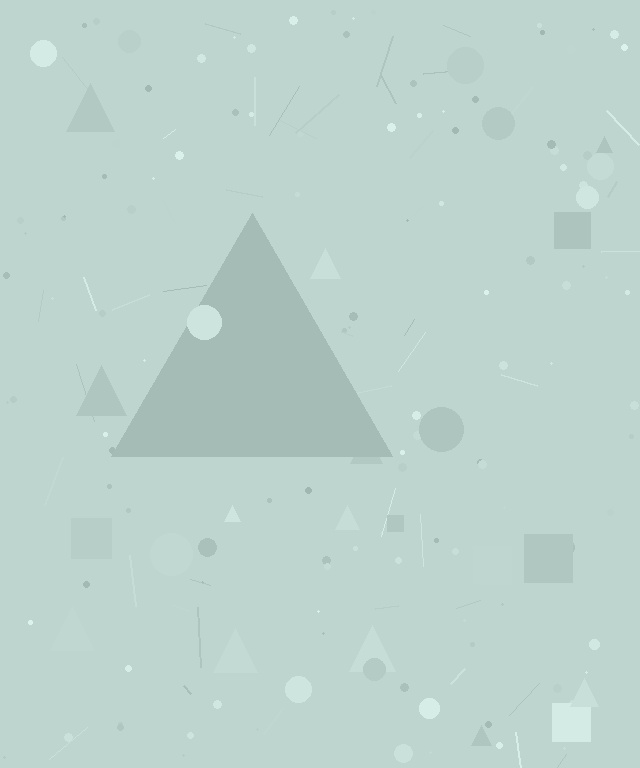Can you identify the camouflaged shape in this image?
The camouflaged shape is a triangle.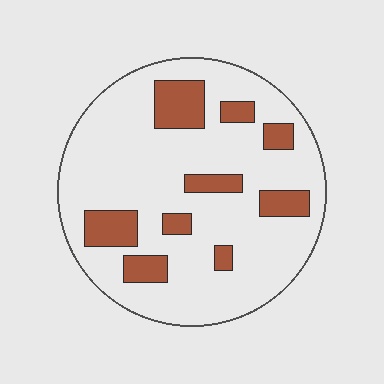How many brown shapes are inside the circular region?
9.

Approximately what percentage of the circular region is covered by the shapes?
Approximately 20%.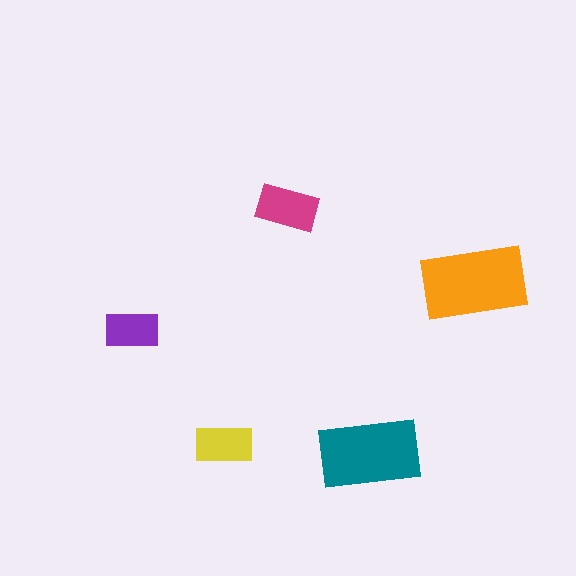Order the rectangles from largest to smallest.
the orange one, the teal one, the magenta one, the yellow one, the purple one.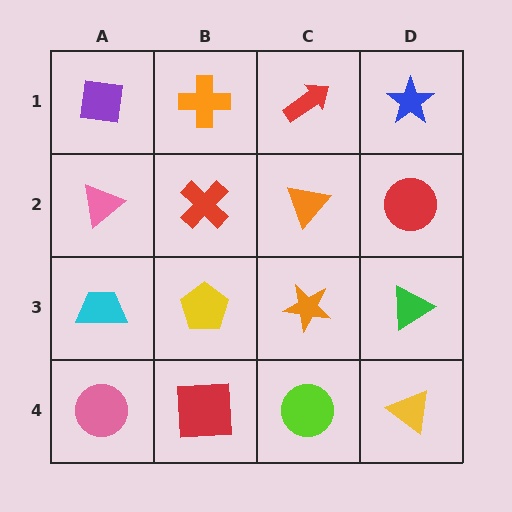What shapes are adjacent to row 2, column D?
A blue star (row 1, column D), a green triangle (row 3, column D), an orange triangle (row 2, column C).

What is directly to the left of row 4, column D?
A lime circle.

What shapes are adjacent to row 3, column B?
A red cross (row 2, column B), a red square (row 4, column B), a cyan trapezoid (row 3, column A), an orange star (row 3, column C).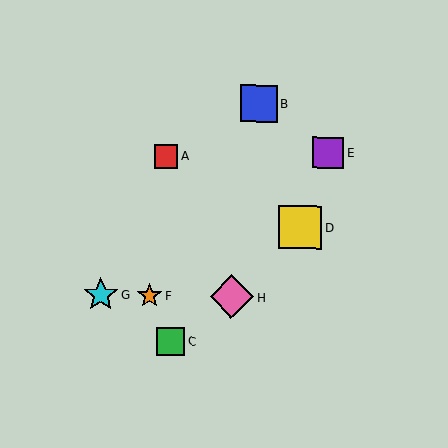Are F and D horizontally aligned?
No, F is at y≈295 and D is at y≈227.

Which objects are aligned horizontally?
Objects F, G, H are aligned horizontally.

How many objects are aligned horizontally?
3 objects (F, G, H) are aligned horizontally.